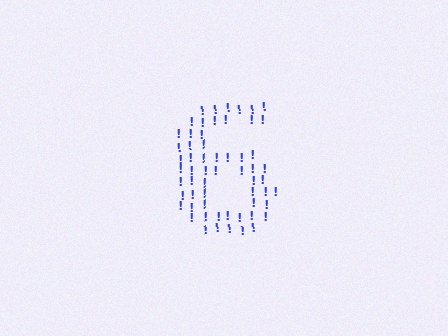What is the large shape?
The large shape is the digit 6.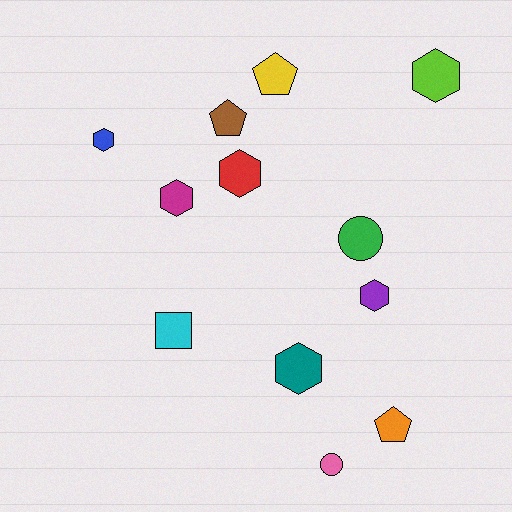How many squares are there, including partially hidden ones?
There is 1 square.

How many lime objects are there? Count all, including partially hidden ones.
There is 1 lime object.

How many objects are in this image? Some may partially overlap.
There are 12 objects.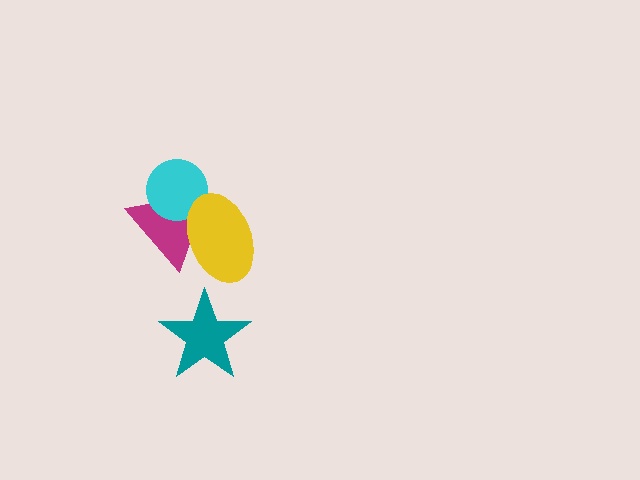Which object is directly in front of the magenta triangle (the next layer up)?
The cyan circle is directly in front of the magenta triangle.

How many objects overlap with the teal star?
0 objects overlap with the teal star.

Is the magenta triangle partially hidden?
Yes, it is partially covered by another shape.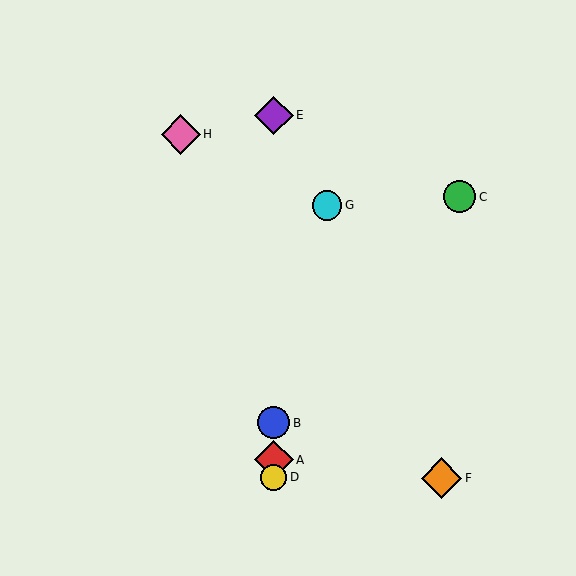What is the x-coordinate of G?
Object G is at x≈327.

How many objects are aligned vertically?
4 objects (A, B, D, E) are aligned vertically.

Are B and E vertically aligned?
Yes, both are at x≈274.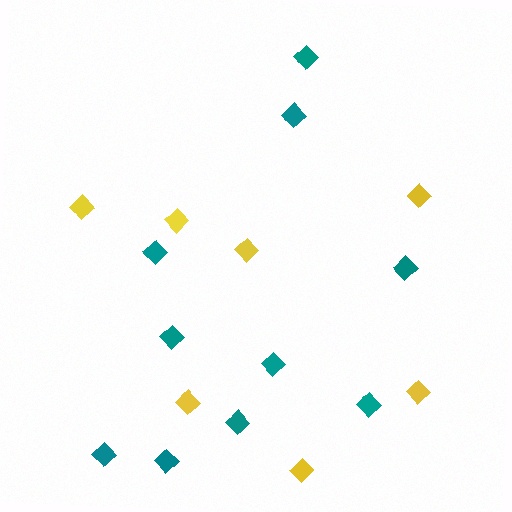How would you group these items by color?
There are 2 groups: one group of yellow diamonds (7) and one group of teal diamonds (10).